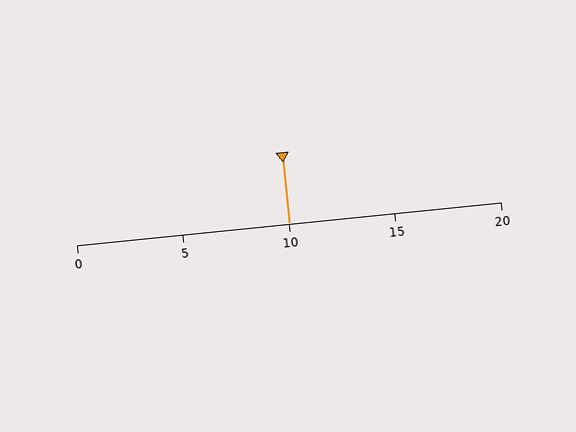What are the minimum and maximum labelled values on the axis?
The axis runs from 0 to 20.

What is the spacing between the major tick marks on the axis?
The major ticks are spaced 5 apart.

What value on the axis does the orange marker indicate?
The marker indicates approximately 10.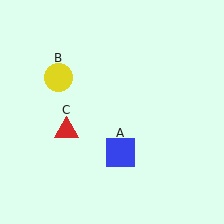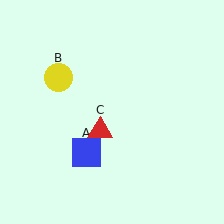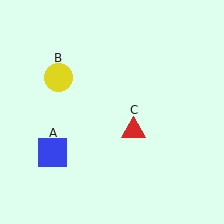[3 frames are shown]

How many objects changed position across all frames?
2 objects changed position: blue square (object A), red triangle (object C).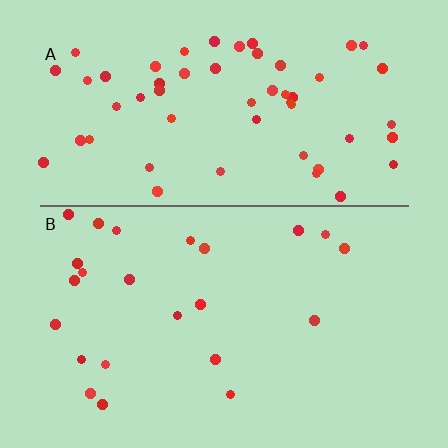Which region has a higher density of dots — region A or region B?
A (the top).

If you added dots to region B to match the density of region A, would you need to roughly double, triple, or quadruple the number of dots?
Approximately double.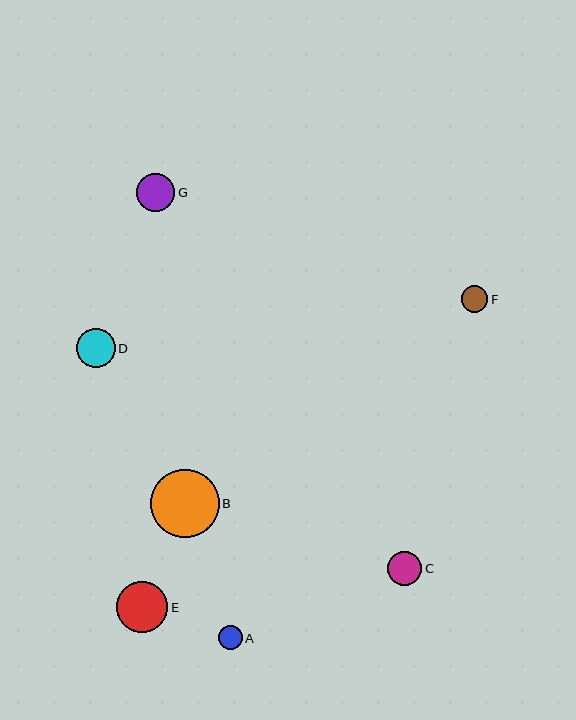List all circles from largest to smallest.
From largest to smallest: B, E, D, G, C, F, A.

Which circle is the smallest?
Circle A is the smallest with a size of approximately 24 pixels.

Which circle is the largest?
Circle B is the largest with a size of approximately 69 pixels.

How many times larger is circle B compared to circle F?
Circle B is approximately 2.6 times the size of circle F.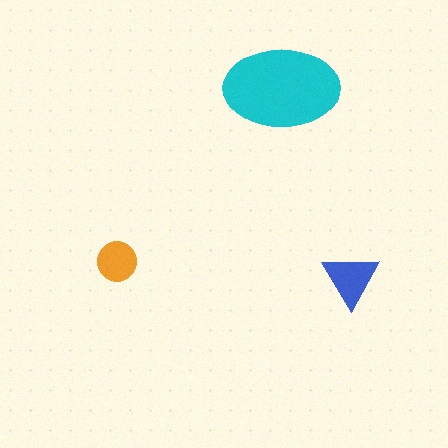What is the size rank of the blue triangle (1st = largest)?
2nd.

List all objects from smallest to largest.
The orange circle, the blue triangle, the cyan ellipse.